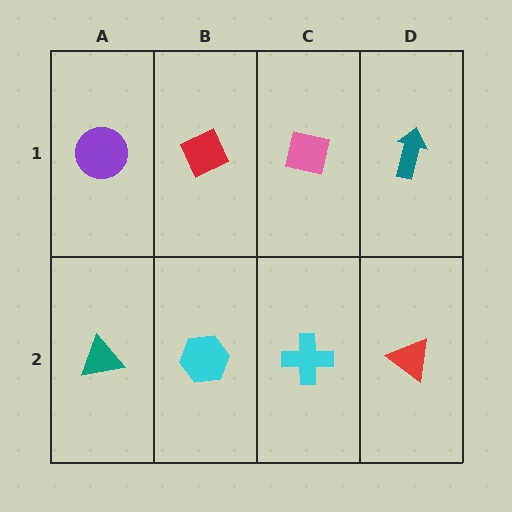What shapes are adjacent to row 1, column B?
A cyan hexagon (row 2, column B), a purple circle (row 1, column A), a pink square (row 1, column C).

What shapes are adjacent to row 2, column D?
A teal arrow (row 1, column D), a cyan cross (row 2, column C).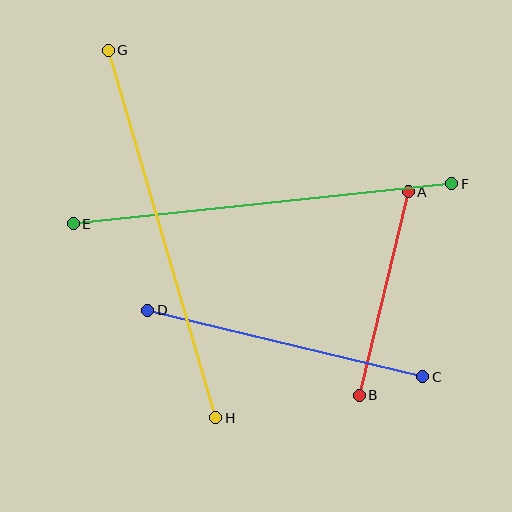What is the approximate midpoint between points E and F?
The midpoint is at approximately (263, 204) pixels.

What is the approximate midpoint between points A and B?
The midpoint is at approximately (384, 293) pixels.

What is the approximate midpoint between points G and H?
The midpoint is at approximately (162, 234) pixels.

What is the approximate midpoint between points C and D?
The midpoint is at approximately (285, 344) pixels.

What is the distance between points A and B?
The distance is approximately 209 pixels.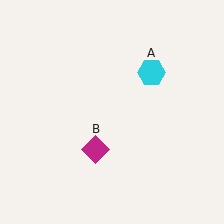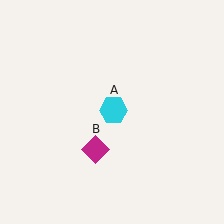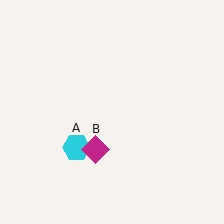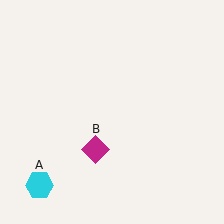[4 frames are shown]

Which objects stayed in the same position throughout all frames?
Magenta diamond (object B) remained stationary.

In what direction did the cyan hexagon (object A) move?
The cyan hexagon (object A) moved down and to the left.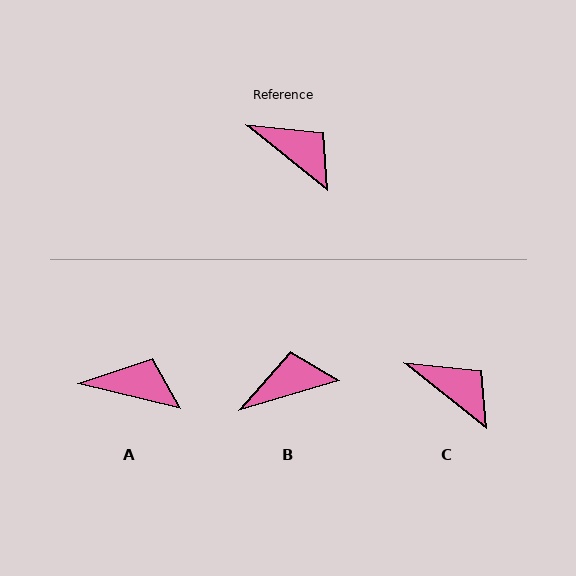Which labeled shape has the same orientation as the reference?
C.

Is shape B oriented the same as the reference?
No, it is off by about 54 degrees.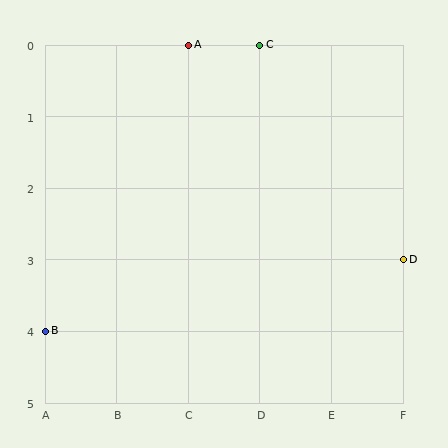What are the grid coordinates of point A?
Point A is at grid coordinates (C, 0).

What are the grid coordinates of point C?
Point C is at grid coordinates (D, 0).